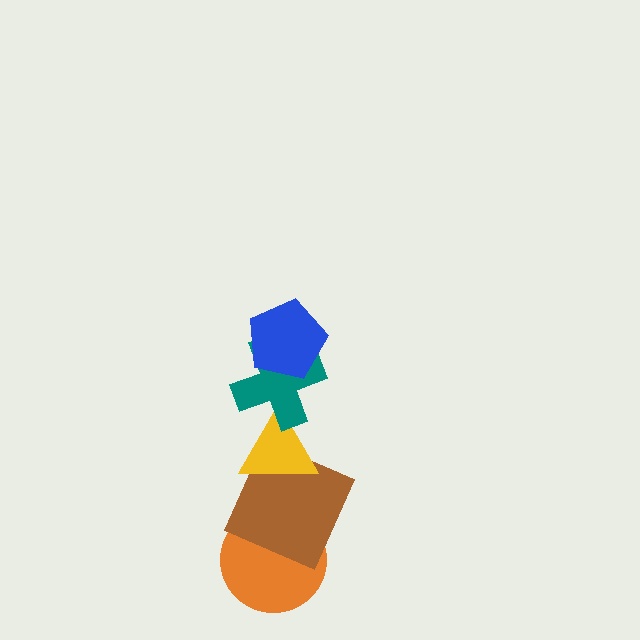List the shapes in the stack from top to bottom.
From top to bottom: the blue pentagon, the teal cross, the yellow triangle, the brown square, the orange circle.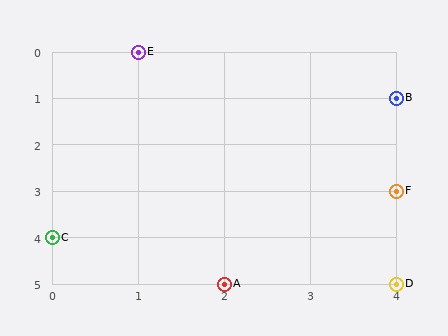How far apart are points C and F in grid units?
Points C and F are 4 columns and 1 row apart (about 4.1 grid units diagonally).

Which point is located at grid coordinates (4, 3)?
Point F is at (4, 3).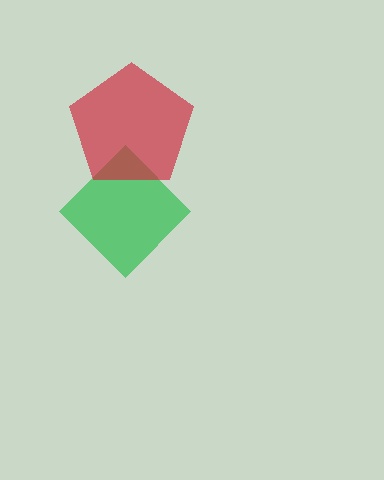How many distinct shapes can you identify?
There are 2 distinct shapes: a green diamond, a red pentagon.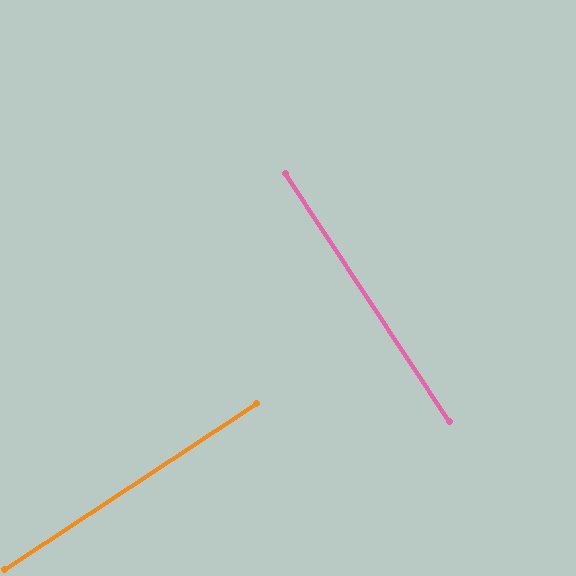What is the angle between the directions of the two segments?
Approximately 90 degrees.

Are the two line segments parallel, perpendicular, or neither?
Perpendicular — they meet at approximately 90°.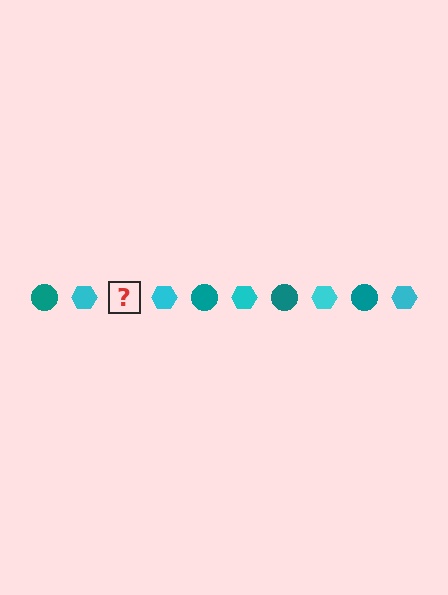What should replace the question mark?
The question mark should be replaced with a teal circle.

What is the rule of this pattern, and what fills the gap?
The rule is that the pattern alternates between teal circle and cyan hexagon. The gap should be filled with a teal circle.